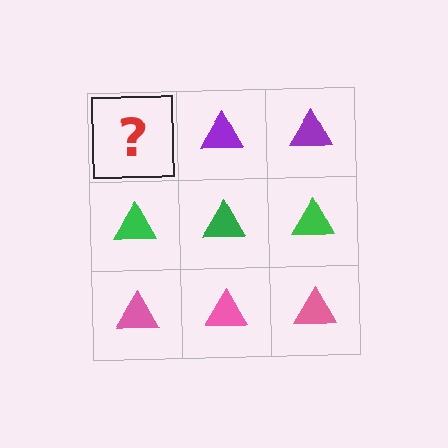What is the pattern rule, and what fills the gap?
The rule is that each row has a consistent color. The gap should be filled with a purple triangle.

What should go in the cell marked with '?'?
The missing cell should contain a purple triangle.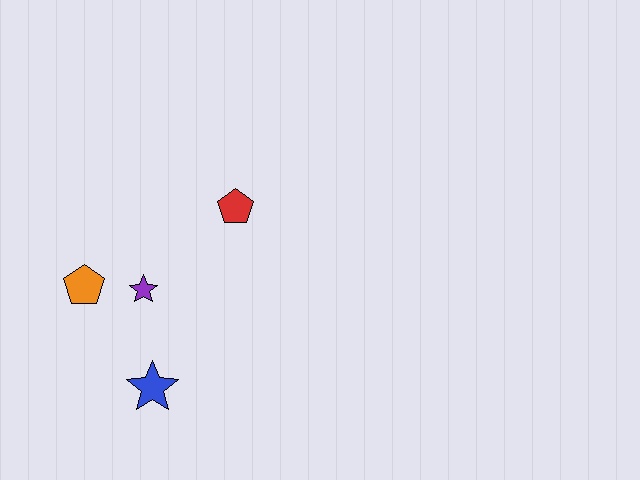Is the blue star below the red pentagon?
Yes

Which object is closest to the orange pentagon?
The purple star is closest to the orange pentagon.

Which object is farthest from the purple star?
The red pentagon is farthest from the purple star.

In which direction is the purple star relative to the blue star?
The purple star is above the blue star.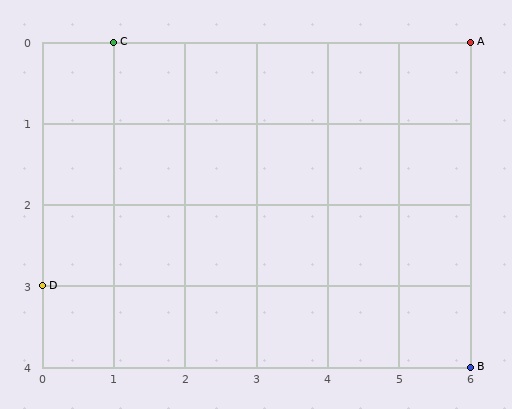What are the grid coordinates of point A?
Point A is at grid coordinates (6, 0).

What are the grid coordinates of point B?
Point B is at grid coordinates (6, 4).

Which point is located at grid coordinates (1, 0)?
Point C is at (1, 0).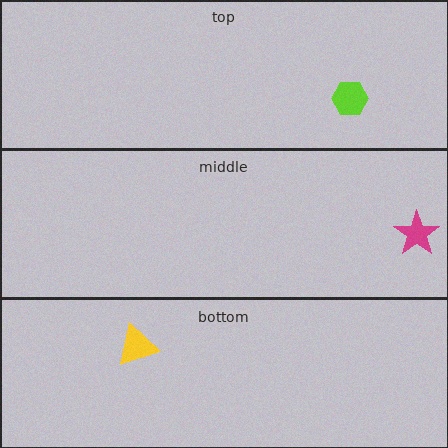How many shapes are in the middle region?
1.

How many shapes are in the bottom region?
1.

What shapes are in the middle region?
The magenta star.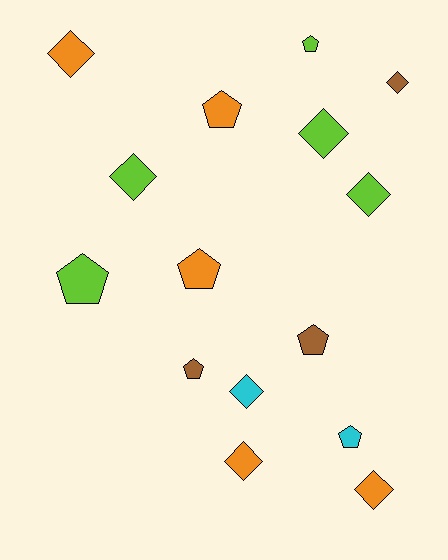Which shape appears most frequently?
Diamond, with 8 objects.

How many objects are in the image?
There are 15 objects.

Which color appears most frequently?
Lime, with 5 objects.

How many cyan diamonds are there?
There is 1 cyan diamond.